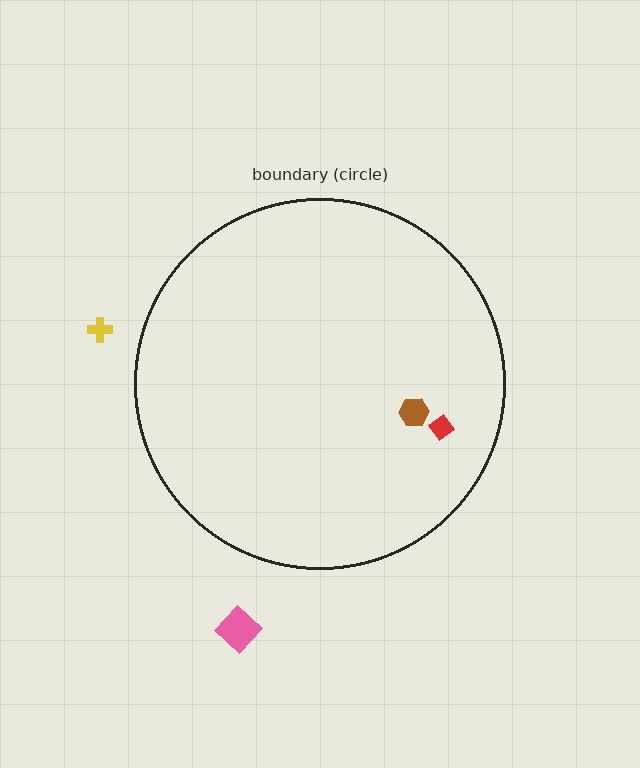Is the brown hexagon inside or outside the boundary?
Inside.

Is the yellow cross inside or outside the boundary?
Outside.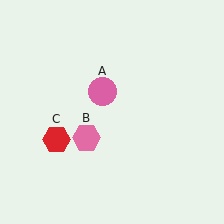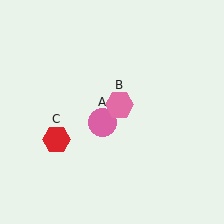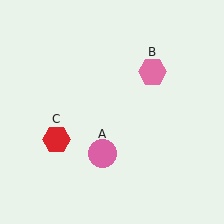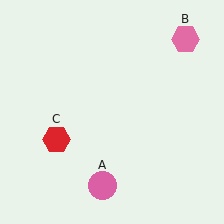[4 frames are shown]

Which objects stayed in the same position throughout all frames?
Red hexagon (object C) remained stationary.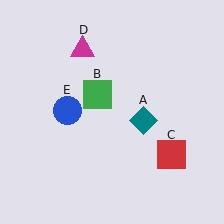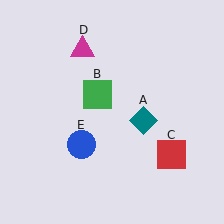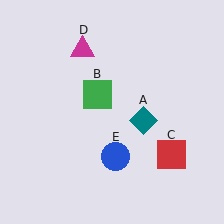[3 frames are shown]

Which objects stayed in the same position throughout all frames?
Teal diamond (object A) and green square (object B) and red square (object C) and magenta triangle (object D) remained stationary.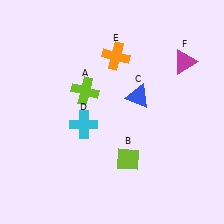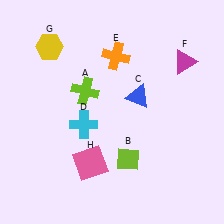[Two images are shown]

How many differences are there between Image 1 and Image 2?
There are 2 differences between the two images.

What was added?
A yellow hexagon (G), a pink square (H) were added in Image 2.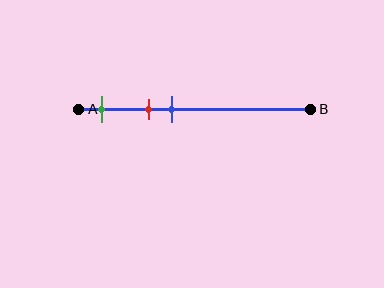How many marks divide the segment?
There are 3 marks dividing the segment.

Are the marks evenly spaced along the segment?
Yes, the marks are approximately evenly spaced.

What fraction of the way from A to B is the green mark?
The green mark is approximately 10% (0.1) of the way from A to B.